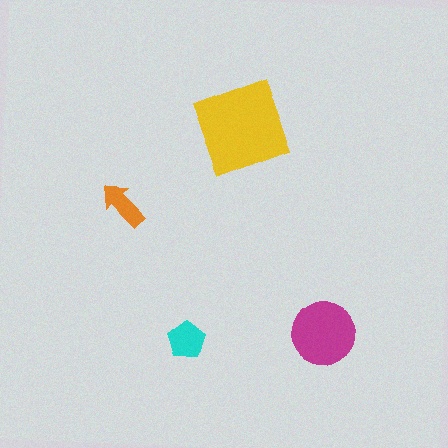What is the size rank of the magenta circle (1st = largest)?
2nd.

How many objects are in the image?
There are 4 objects in the image.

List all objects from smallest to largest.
The orange arrow, the cyan pentagon, the magenta circle, the yellow diamond.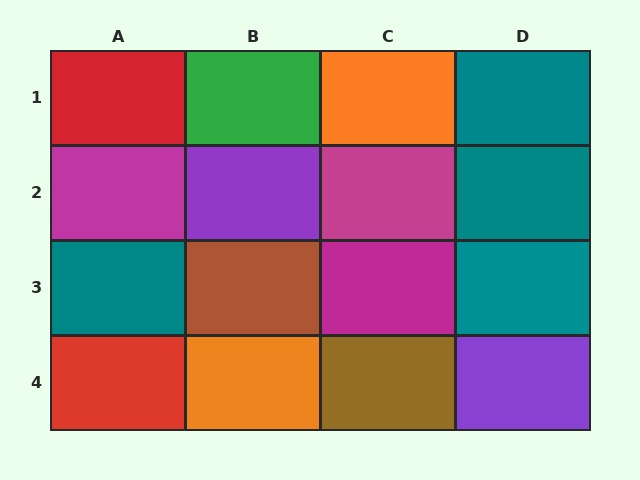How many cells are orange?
2 cells are orange.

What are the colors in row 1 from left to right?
Red, green, orange, teal.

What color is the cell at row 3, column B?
Brown.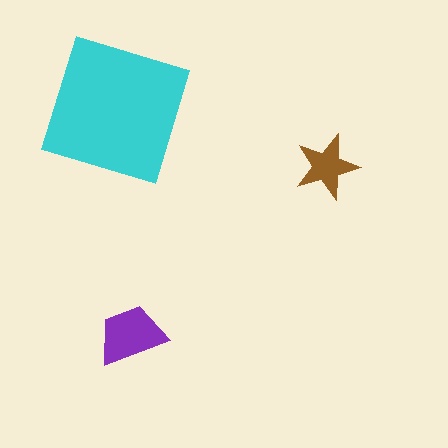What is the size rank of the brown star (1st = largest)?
3rd.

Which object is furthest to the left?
The cyan square is leftmost.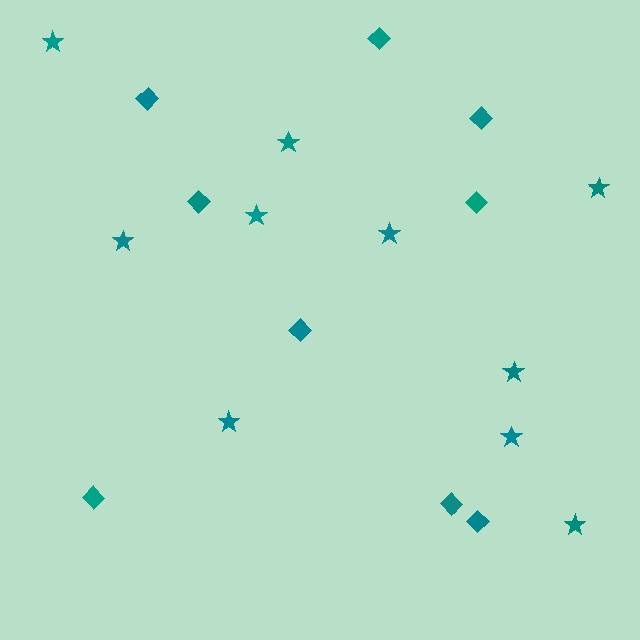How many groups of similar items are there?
There are 2 groups: one group of diamonds (9) and one group of stars (10).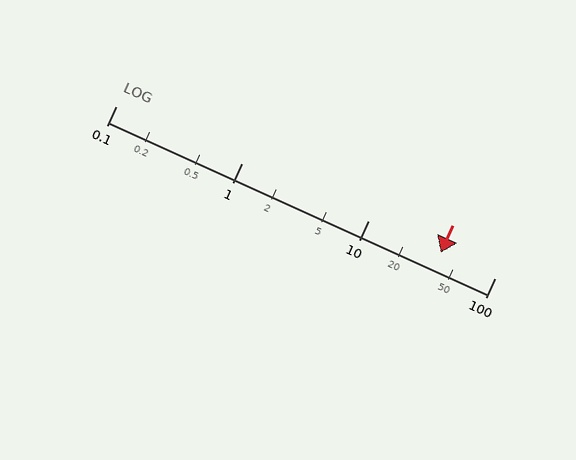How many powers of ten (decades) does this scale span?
The scale spans 3 decades, from 0.1 to 100.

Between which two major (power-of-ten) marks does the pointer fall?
The pointer is between 10 and 100.